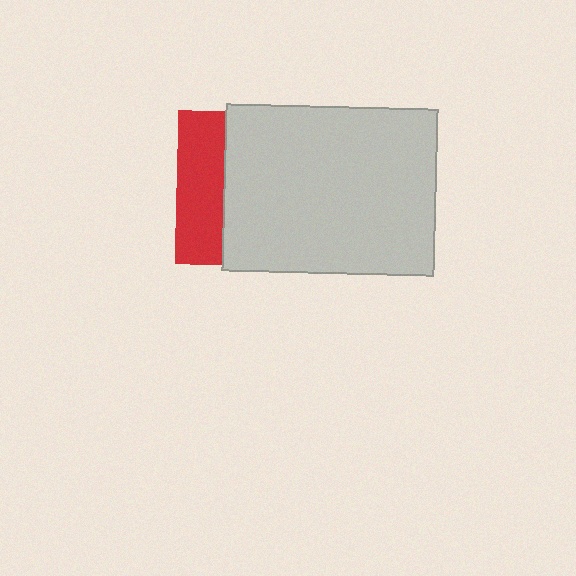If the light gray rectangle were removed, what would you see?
You would see the complete red square.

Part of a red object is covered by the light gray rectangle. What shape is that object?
It is a square.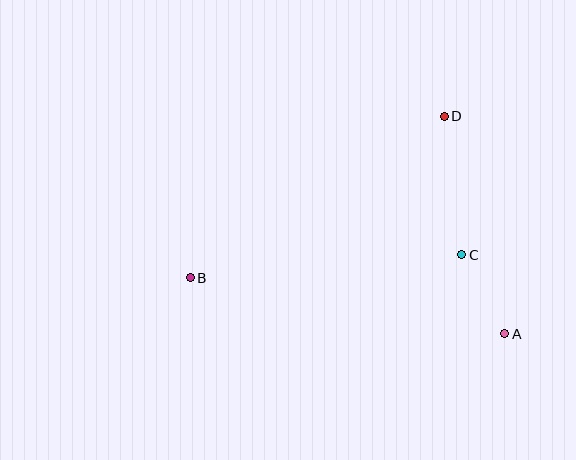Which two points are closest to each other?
Points A and C are closest to each other.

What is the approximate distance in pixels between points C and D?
The distance between C and D is approximately 140 pixels.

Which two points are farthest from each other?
Points A and B are farthest from each other.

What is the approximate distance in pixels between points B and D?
The distance between B and D is approximately 301 pixels.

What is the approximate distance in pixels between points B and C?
The distance between B and C is approximately 272 pixels.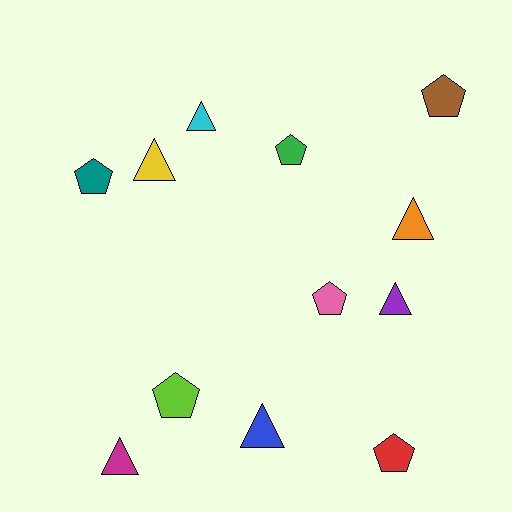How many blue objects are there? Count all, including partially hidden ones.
There is 1 blue object.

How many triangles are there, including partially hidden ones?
There are 6 triangles.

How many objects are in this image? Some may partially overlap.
There are 12 objects.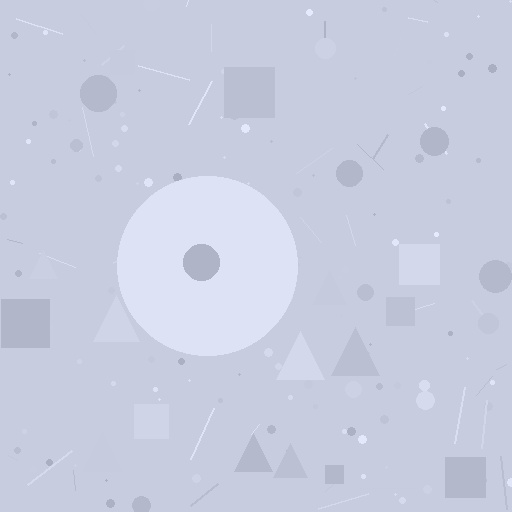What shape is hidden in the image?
A circle is hidden in the image.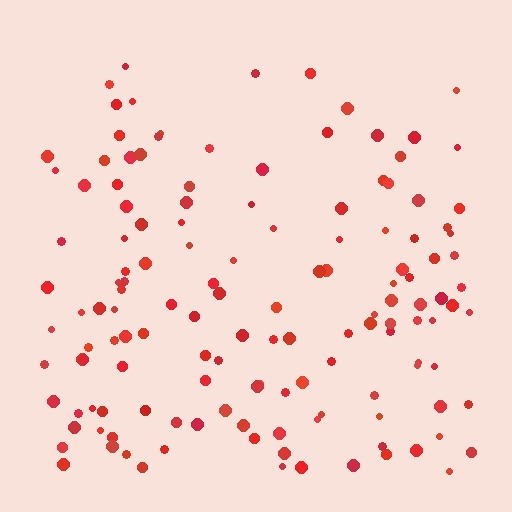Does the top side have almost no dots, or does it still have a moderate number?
Still a moderate number, just noticeably fewer than the bottom.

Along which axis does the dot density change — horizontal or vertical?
Vertical.